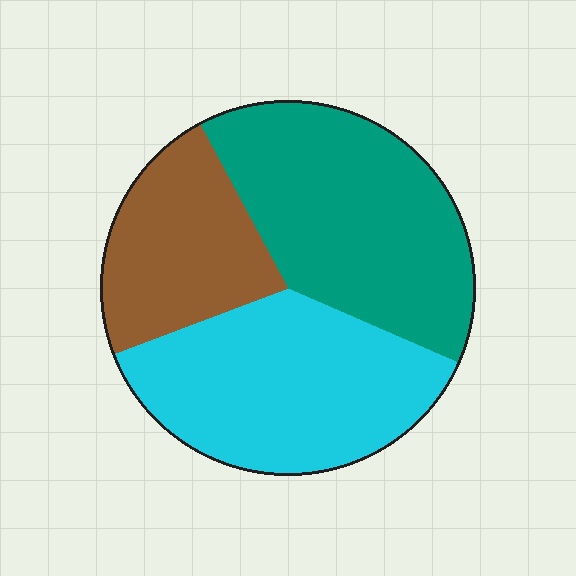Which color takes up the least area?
Brown, at roughly 25%.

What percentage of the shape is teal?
Teal takes up between a quarter and a half of the shape.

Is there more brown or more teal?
Teal.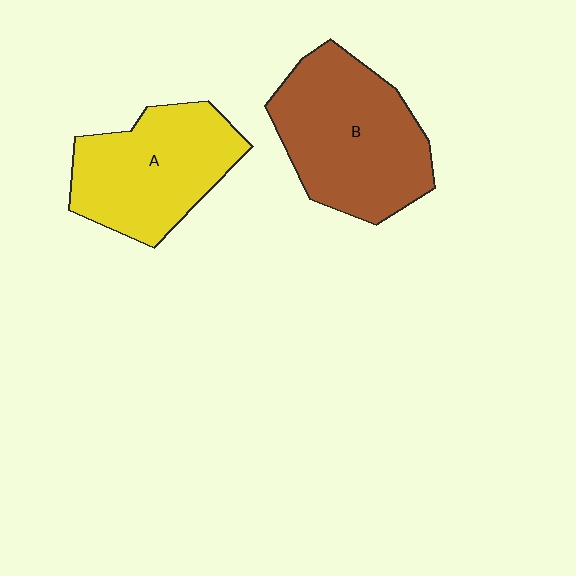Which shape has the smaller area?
Shape A (yellow).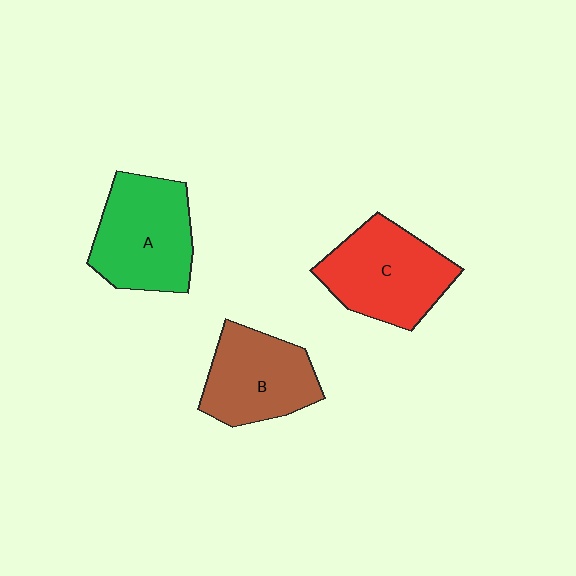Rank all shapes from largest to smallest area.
From largest to smallest: C (red), A (green), B (brown).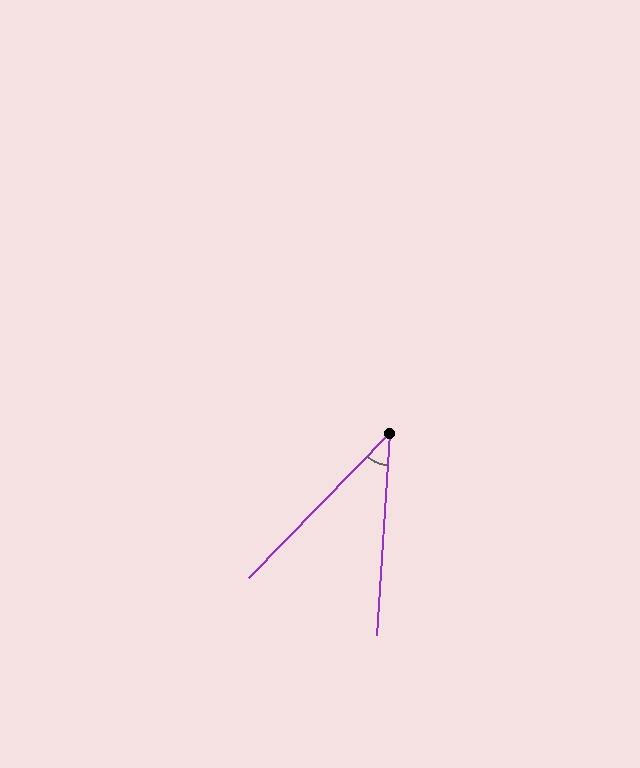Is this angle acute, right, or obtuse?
It is acute.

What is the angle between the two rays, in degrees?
Approximately 40 degrees.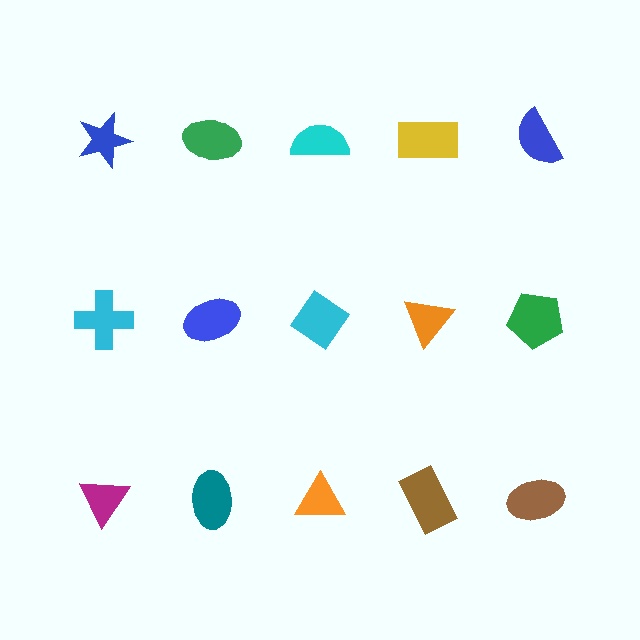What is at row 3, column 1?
A magenta triangle.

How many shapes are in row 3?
5 shapes.